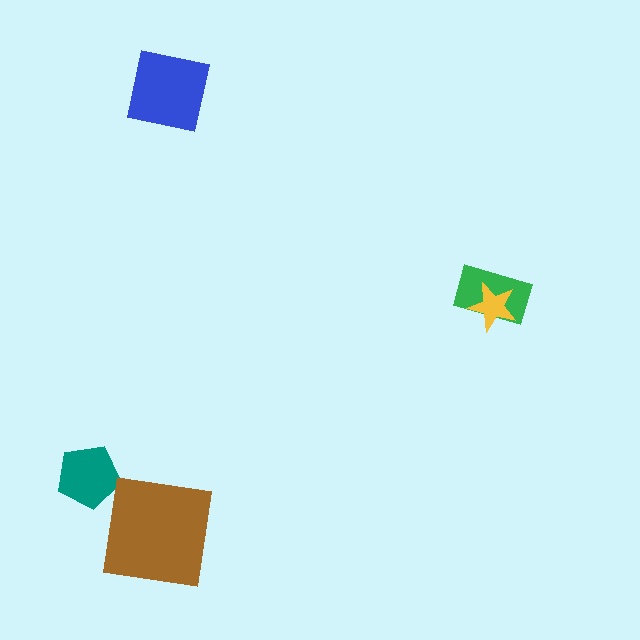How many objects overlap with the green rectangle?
1 object overlaps with the green rectangle.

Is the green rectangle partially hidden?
Yes, it is partially covered by another shape.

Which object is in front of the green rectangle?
The yellow star is in front of the green rectangle.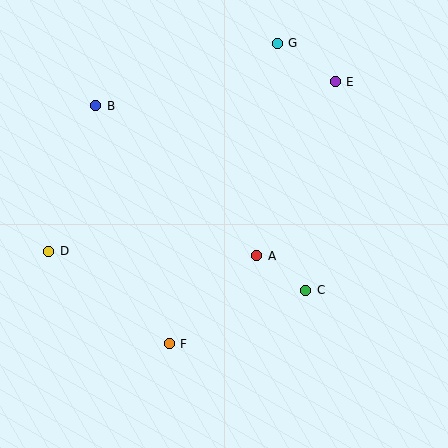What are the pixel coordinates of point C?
Point C is at (306, 290).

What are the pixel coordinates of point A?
Point A is at (257, 256).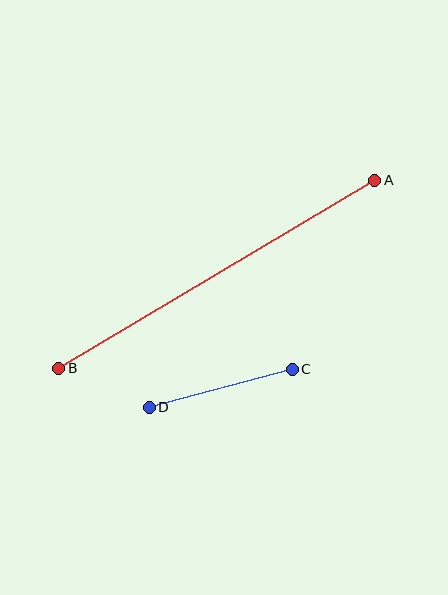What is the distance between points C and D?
The distance is approximately 148 pixels.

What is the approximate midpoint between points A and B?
The midpoint is at approximately (217, 274) pixels.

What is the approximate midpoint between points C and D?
The midpoint is at approximately (221, 388) pixels.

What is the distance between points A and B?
The distance is approximately 368 pixels.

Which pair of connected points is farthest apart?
Points A and B are farthest apart.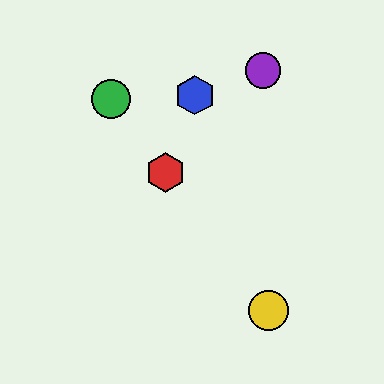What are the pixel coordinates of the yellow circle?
The yellow circle is at (269, 311).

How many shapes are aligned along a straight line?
3 shapes (the red hexagon, the green circle, the yellow circle) are aligned along a straight line.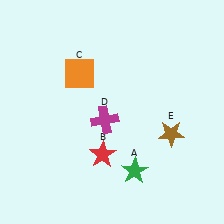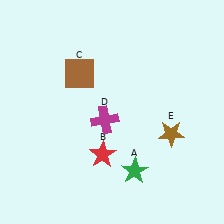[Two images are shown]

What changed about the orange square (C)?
In Image 1, C is orange. In Image 2, it changed to brown.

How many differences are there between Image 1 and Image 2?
There is 1 difference between the two images.